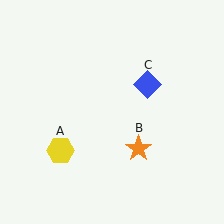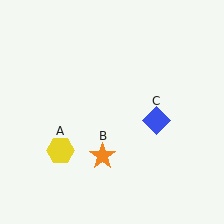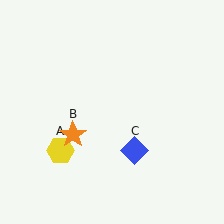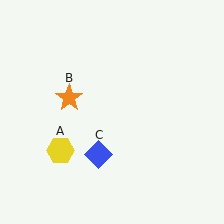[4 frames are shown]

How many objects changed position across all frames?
2 objects changed position: orange star (object B), blue diamond (object C).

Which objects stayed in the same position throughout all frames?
Yellow hexagon (object A) remained stationary.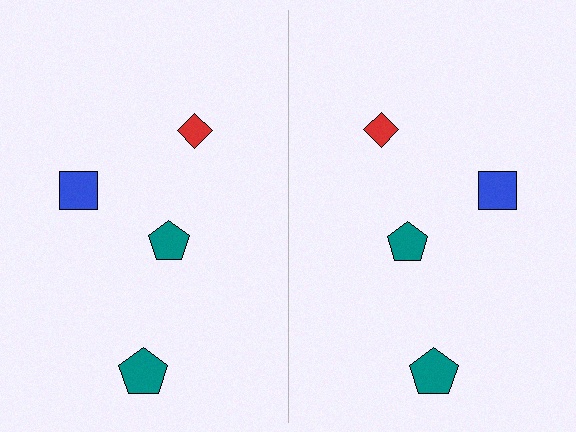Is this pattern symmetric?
Yes, this pattern has bilateral (reflection) symmetry.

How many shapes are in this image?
There are 8 shapes in this image.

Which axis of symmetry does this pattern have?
The pattern has a vertical axis of symmetry running through the center of the image.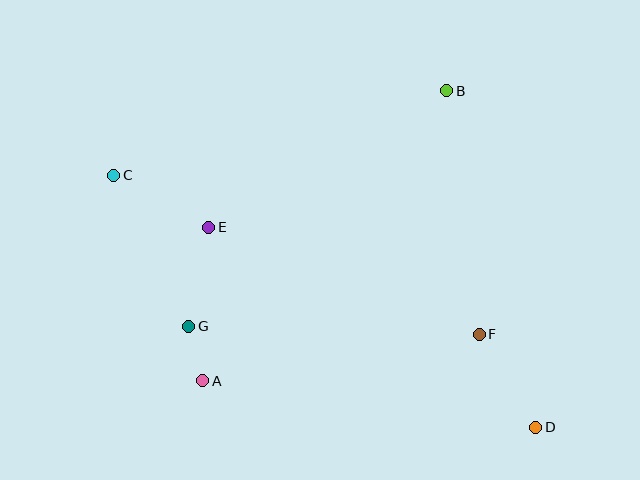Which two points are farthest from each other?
Points C and D are farthest from each other.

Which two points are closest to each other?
Points A and G are closest to each other.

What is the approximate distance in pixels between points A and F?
The distance between A and F is approximately 280 pixels.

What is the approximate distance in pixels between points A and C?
The distance between A and C is approximately 224 pixels.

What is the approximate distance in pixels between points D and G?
The distance between D and G is approximately 361 pixels.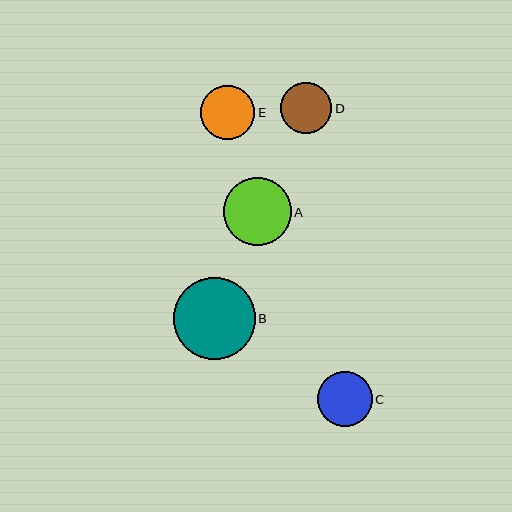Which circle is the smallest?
Circle D is the smallest with a size of approximately 51 pixels.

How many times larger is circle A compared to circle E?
Circle A is approximately 1.3 times the size of circle E.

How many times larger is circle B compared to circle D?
Circle B is approximately 1.6 times the size of circle D.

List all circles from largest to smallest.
From largest to smallest: B, A, C, E, D.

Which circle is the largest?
Circle B is the largest with a size of approximately 82 pixels.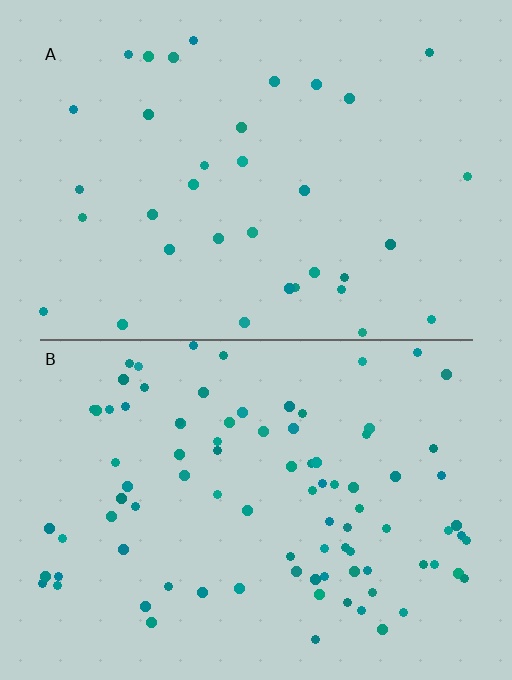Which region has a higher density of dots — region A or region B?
B (the bottom).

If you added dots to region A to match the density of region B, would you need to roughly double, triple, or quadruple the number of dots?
Approximately triple.